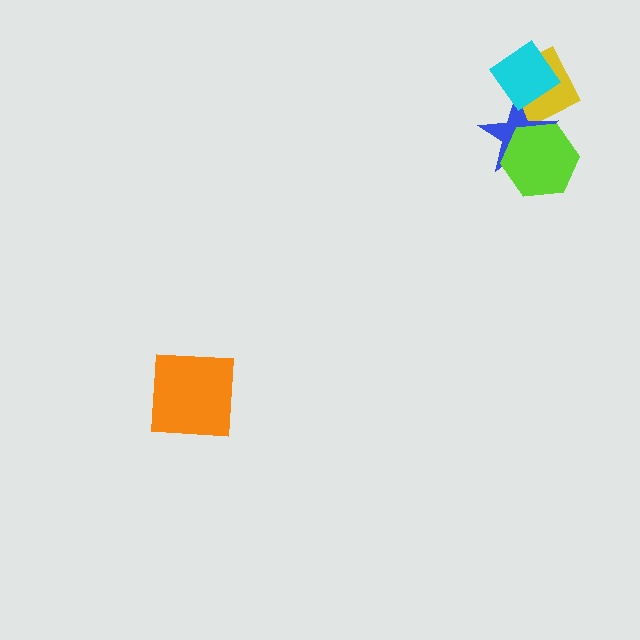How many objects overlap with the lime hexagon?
2 objects overlap with the lime hexagon.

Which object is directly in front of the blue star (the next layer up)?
The cyan diamond is directly in front of the blue star.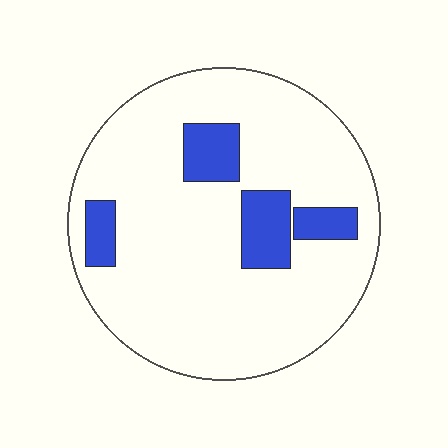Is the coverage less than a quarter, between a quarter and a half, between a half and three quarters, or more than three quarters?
Less than a quarter.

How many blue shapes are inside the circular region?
4.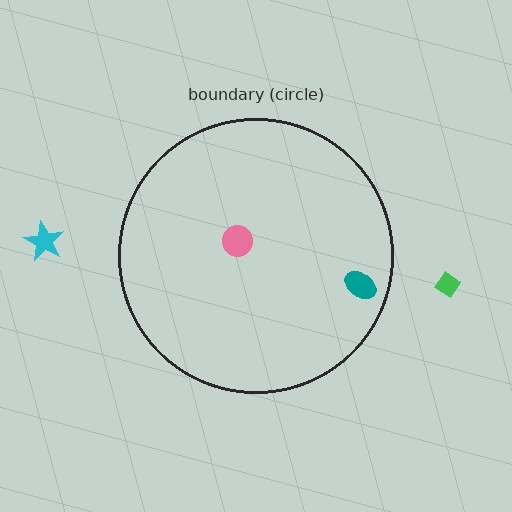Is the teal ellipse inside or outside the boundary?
Inside.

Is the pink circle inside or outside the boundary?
Inside.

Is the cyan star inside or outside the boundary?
Outside.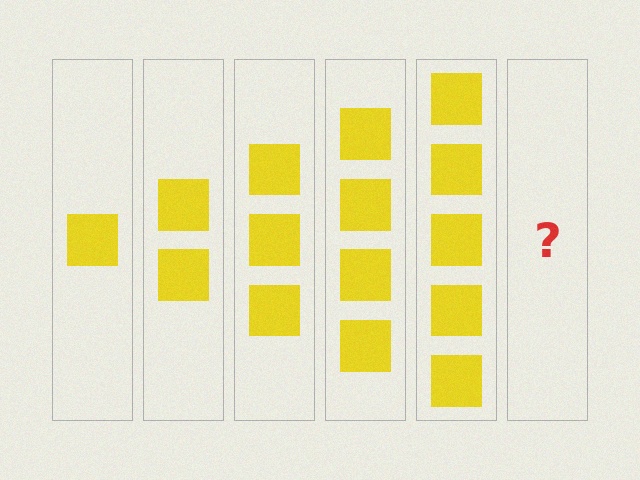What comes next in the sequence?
The next element should be 6 squares.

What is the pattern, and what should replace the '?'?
The pattern is that each step adds one more square. The '?' should be 6 squares.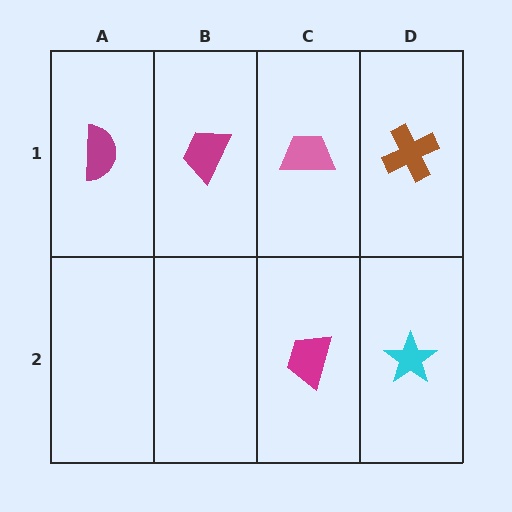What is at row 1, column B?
A magenta trapezoid.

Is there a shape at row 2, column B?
No, that cell is empty.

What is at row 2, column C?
A magenta trapezoid.